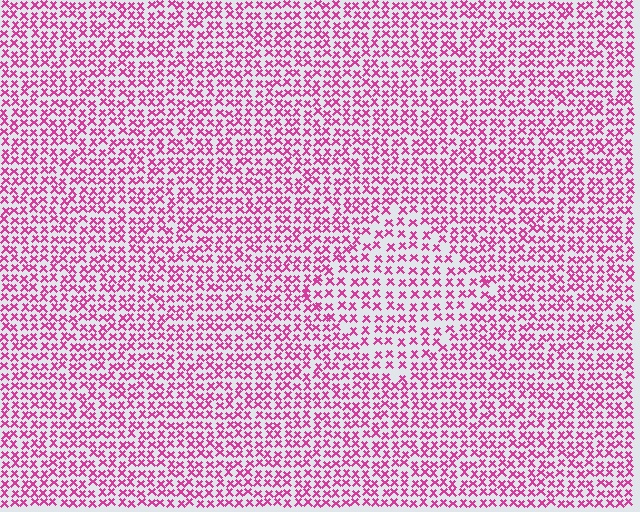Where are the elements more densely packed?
The elements are more densely packed outside the diamond boundary.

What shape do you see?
I see a diamond.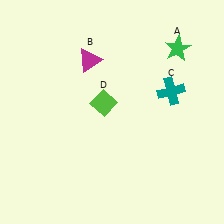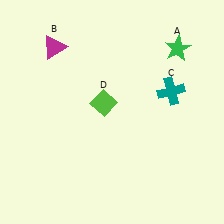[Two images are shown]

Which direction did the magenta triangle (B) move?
The magenta triangle (B) moved left.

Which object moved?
The magenta triangle (B) moved left.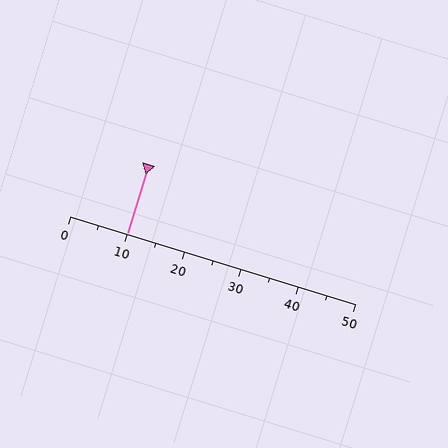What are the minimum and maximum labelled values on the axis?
The axis runs from 0 to 50.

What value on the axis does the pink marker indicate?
The marker indicates approximately 10.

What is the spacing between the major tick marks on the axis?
The major ticks are spaced 10 apart.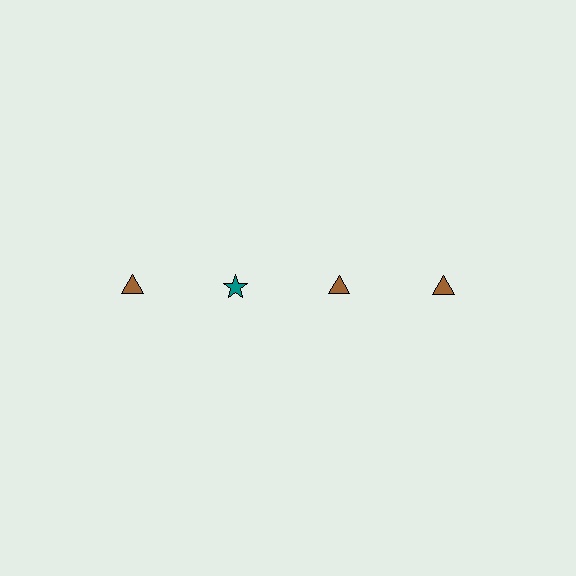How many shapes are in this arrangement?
There are 4 shapes arranged in a grid pattern.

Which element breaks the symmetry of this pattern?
The teal star in the top row, second from left column breaks the symmetry. All other shapes are brown triangles.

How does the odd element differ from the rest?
It differs in both color (teal instead of brown) and shape (star instead of triangle).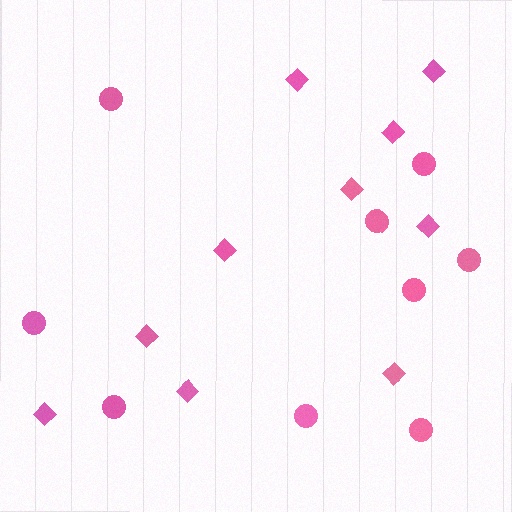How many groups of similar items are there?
There are 2 groups: one group of circles (9) and one group of diamonds (10).